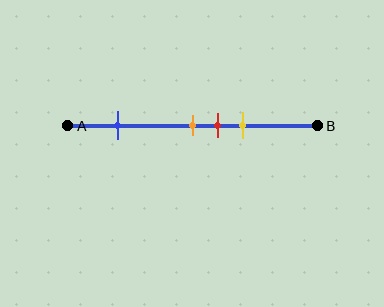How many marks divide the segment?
There are 4 marks dividing the segment.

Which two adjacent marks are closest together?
The orange and red marks are the closest adjacent pair.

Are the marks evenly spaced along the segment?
No, the marks are not evenly spaced.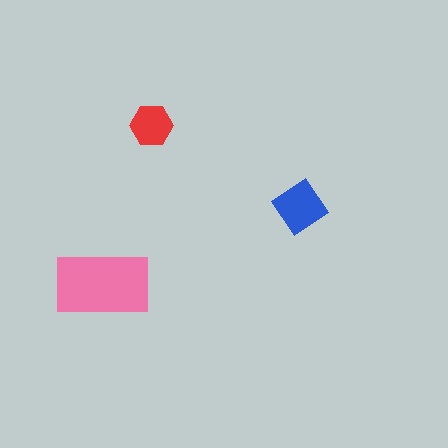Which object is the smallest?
The red hexagon.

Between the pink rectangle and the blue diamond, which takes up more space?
The pink rectangle.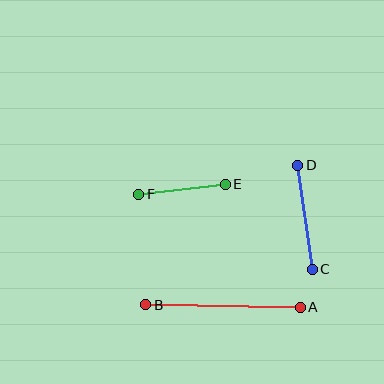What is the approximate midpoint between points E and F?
The midpoint is at approximately (182, 189) pixels.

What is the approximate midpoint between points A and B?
The midpoint is at approximately (223, 306) pixels.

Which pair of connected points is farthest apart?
Points A and B are farthest apart.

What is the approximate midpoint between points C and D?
The midpoint is at approximately (305, 217) pixels.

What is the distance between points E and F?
The distance is approximately 87 pixels.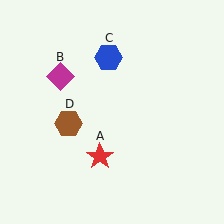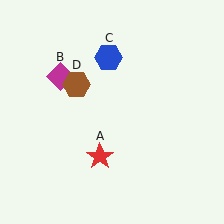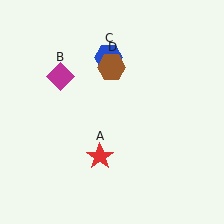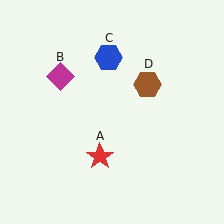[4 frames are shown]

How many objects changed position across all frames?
1 object changed position: brown hexagon (object D).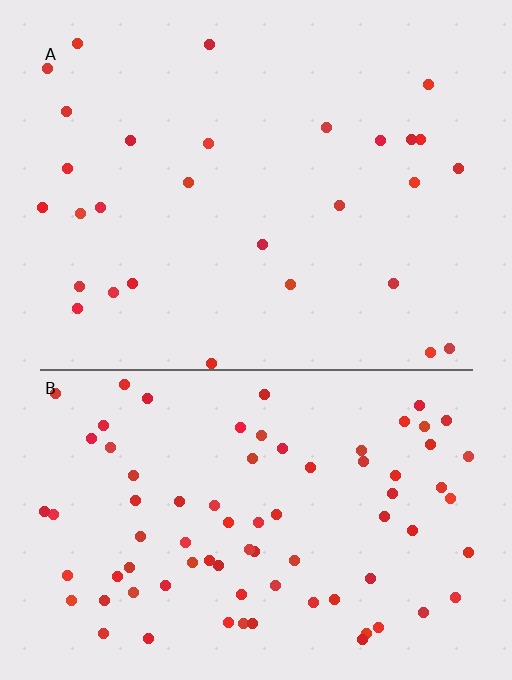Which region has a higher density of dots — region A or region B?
B (the bottom).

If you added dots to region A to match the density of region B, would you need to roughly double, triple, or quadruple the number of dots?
Approximately triple.